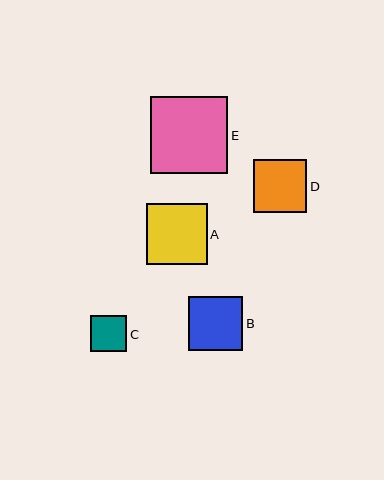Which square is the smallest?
Square C is the smallest with a size of approximately 36 pixels.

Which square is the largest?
Square E is the largest with a size of approximately 77 pixels.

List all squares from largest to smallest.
From largest to smallest: E, A, B, D, C.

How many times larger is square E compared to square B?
Square E is approximately 1.4 times the size of square B.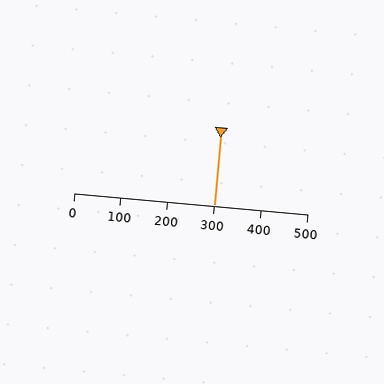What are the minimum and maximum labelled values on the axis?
The axis runs from 0 to 500.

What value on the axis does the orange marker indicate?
The marker indicates approximately 300.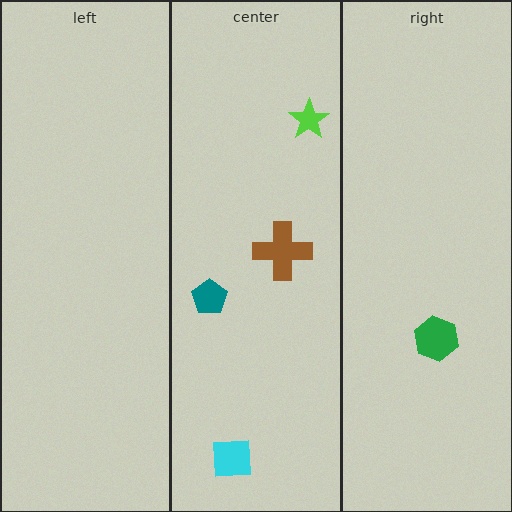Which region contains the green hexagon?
The right region.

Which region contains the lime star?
The center region.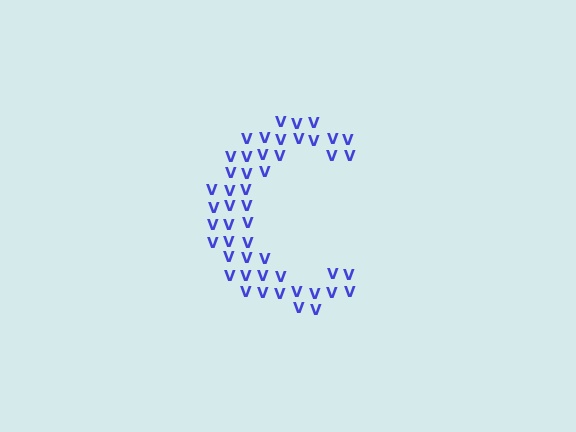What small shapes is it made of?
It is made of small letter V's.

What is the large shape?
The large shape is the letter C.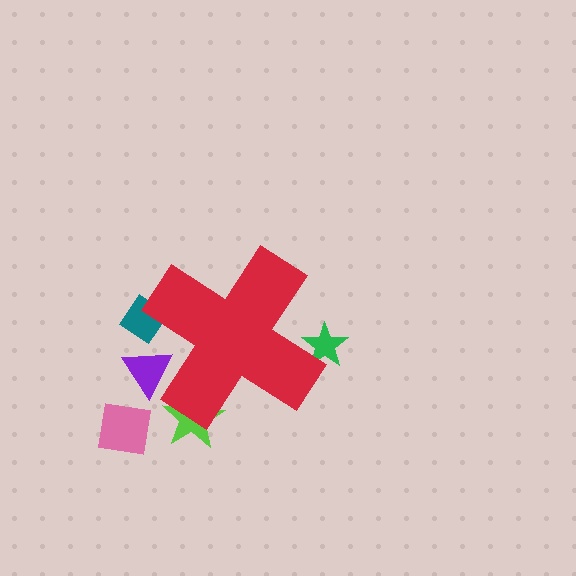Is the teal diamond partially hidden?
Yes, the teal diamond is partially hidden behind the red cross.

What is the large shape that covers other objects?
A red cross.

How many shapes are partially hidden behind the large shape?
4 shapes are partially hidden.